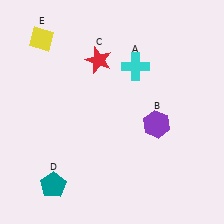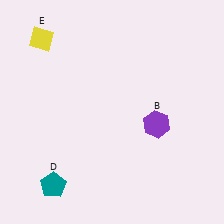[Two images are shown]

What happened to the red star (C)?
The red star (C) was removed in Image 2. It was in the top-left area of Image 1.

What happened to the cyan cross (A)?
The cyan cross (A) was removed in Image 2. It was in the top-right area of Image 1.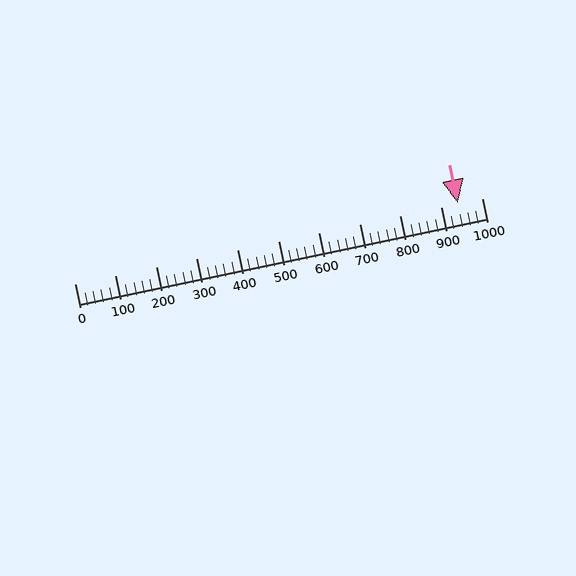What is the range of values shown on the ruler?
The ruler shows values from 0 to 1000.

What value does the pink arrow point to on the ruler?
The pink arrow points to approximately 940.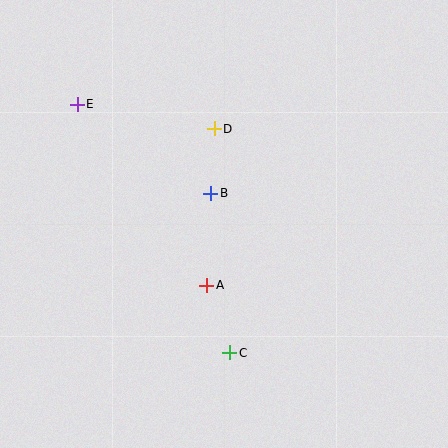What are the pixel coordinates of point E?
Point E is at (77, 104).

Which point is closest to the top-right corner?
Point D is closest to the top-right corner.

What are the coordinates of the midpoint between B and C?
The midpoint between B and C is at (220, 273).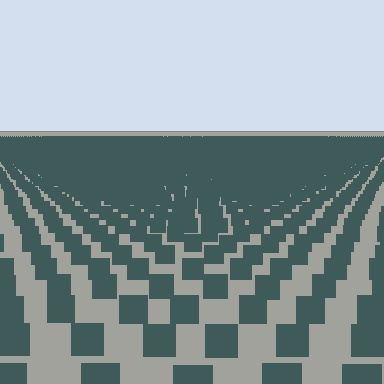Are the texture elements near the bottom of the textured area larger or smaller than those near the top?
Larger. Near the bottom, elements are closer to the viewer and appear at a bigger on-screen size.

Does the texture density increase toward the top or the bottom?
Density increases toward the top.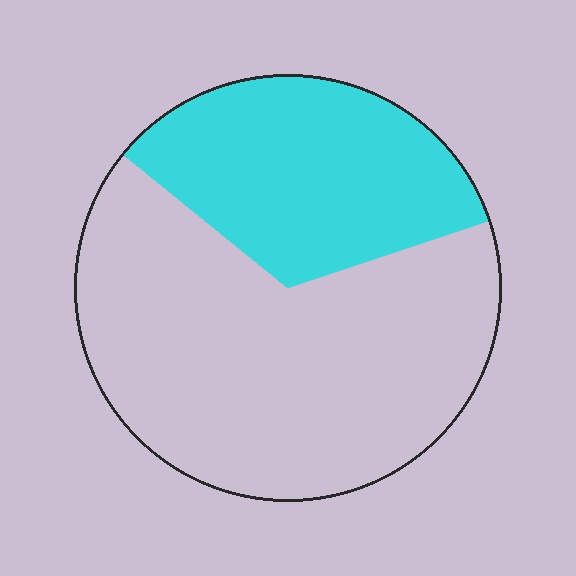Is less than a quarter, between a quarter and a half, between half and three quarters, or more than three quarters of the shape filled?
Between a quarter and a half.